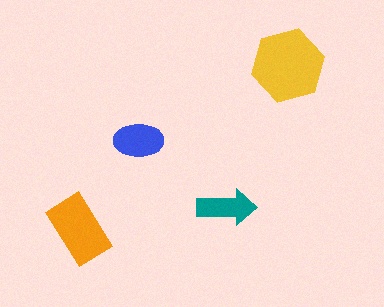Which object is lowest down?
The orange rectangle is bottommost.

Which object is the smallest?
The teal arrow.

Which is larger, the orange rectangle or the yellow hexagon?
The yellow hexagon.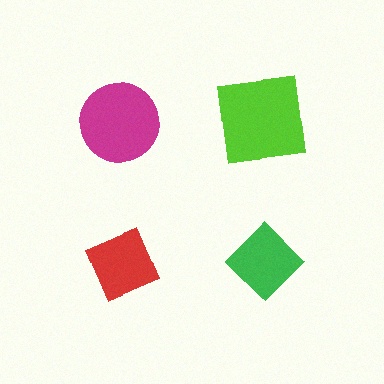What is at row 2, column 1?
A red diamond.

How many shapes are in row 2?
2 shapes.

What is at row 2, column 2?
A green diamond.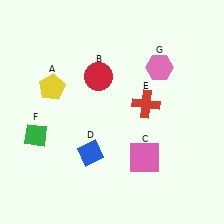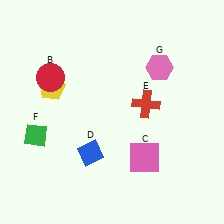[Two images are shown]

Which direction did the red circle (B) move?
The red circle (B) moved left.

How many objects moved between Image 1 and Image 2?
1 object moved between the two images.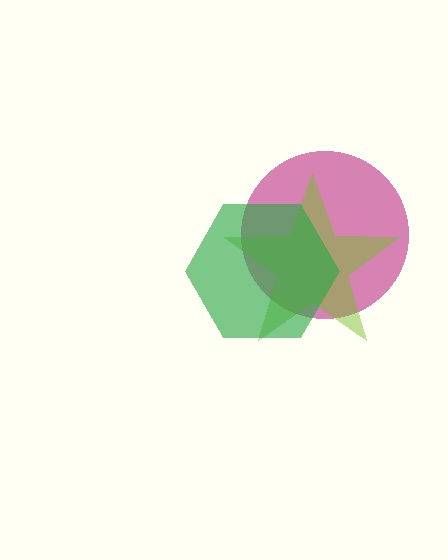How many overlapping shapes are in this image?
There are 3 overlapping shapes in the image.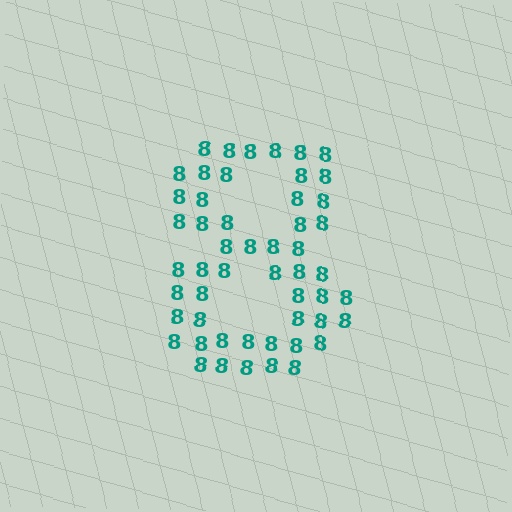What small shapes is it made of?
It is made of small digit 8's.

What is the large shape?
The large shape is the digit 8.